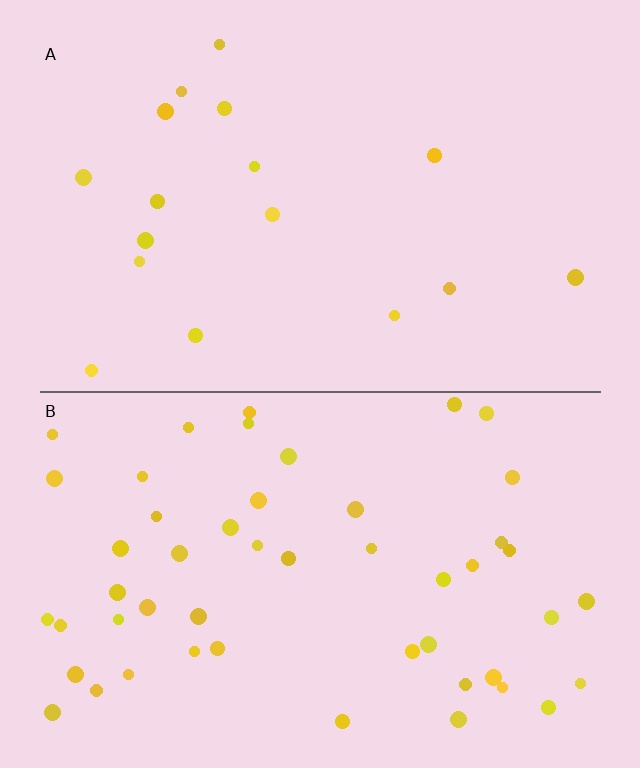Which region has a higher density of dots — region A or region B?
B (the bottom).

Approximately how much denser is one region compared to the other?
Approximately 3.0× — region B over region A.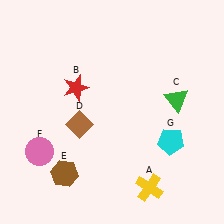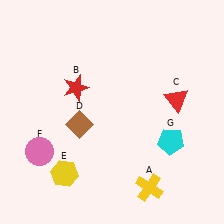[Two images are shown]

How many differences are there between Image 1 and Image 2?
There are 2 differences between the two images.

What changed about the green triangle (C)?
In Image 1, C is green. In Image 2, it changed to red.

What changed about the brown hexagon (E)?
In Image 1, E is brown. In Image 2, it changed to yellow.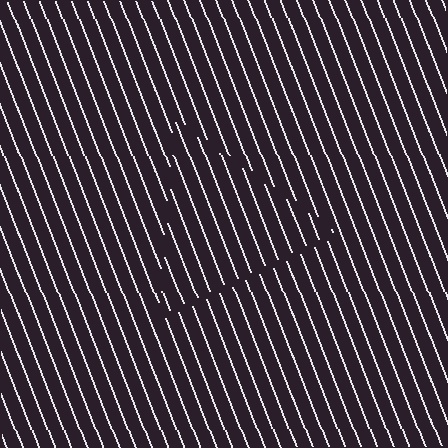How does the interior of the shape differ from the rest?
The interior of the shape contains the same grating, shifted by half a period — the contour is defined by the phase discontinuity where line-ends from the inner and outer gratings abut.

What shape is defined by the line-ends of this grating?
An illusory triangle. The interior of the shape contains the same grating, shifted by half a period — the contour is defined by the phase discontinuity where line-ends from the inner and outer gratings abut.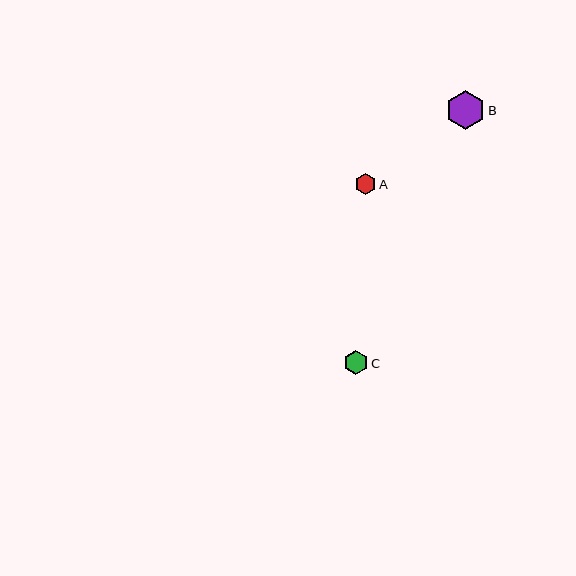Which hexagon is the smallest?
Hexagon A is the smallest with a size of approximately 21 pixels.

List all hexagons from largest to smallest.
From largest to smallest: B, C, A.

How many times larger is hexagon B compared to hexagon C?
Hexagon B is approximately 1.7 times the size of hexagon C.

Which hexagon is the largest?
Hexagon B is the largest with a size of approximately 39 pixels.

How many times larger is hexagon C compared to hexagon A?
Hexagon C is approximately 1.1 times the size of hexagon A.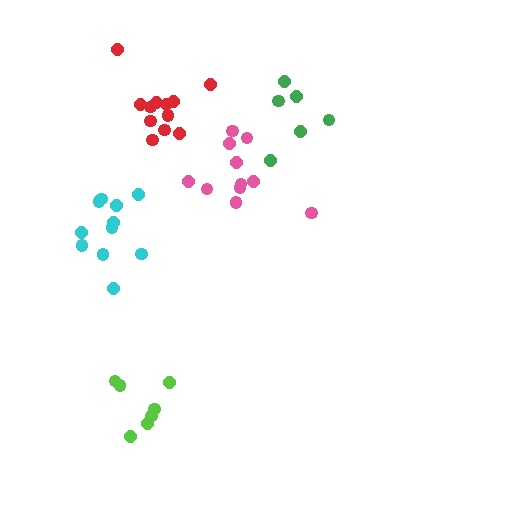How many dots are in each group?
Group 1: 11 dots, Group 2: 6 dots, Group 3: 7 dots, Group 4: 12 dots, Group 5: 11 dots (47 total).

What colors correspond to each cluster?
The clusters are colored: pink, green, lime, red, cyan.